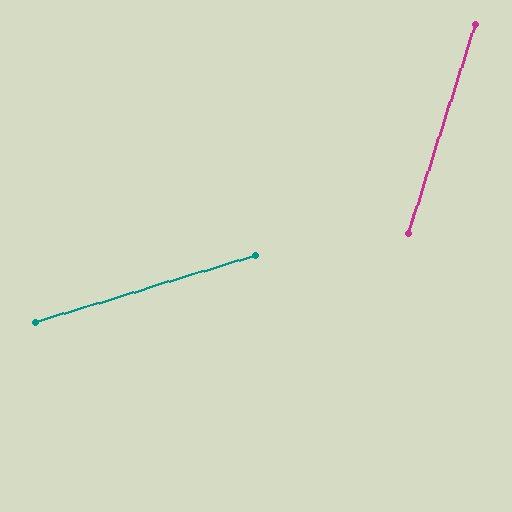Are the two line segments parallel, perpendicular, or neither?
Neither parallel nor perpendicular — they differ by about 55°.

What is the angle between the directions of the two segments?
Approximately 55 degrees.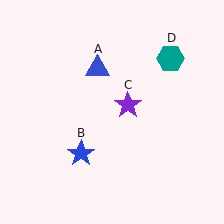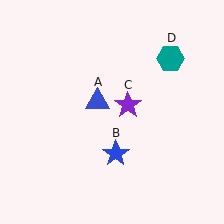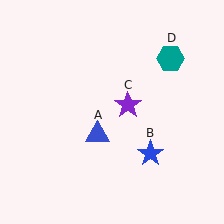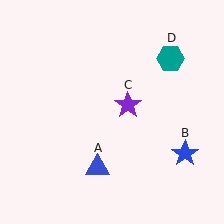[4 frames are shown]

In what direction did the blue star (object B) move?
The blue star (object B) moved right.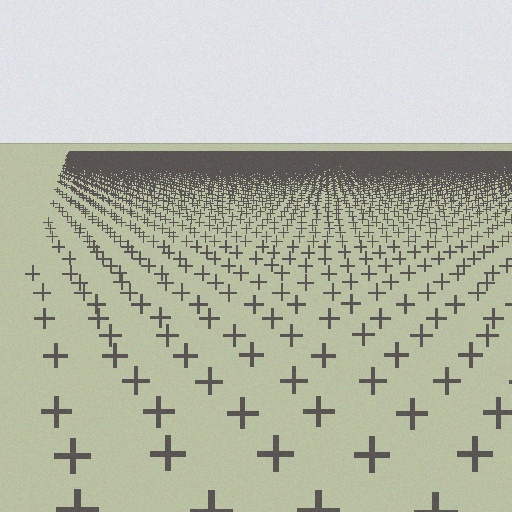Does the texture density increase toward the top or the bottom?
Density increases toward the top.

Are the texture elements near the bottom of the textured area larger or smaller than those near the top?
Larger. Near the bottom, elements are closer to the viewer and appear at a bigger on-screen size.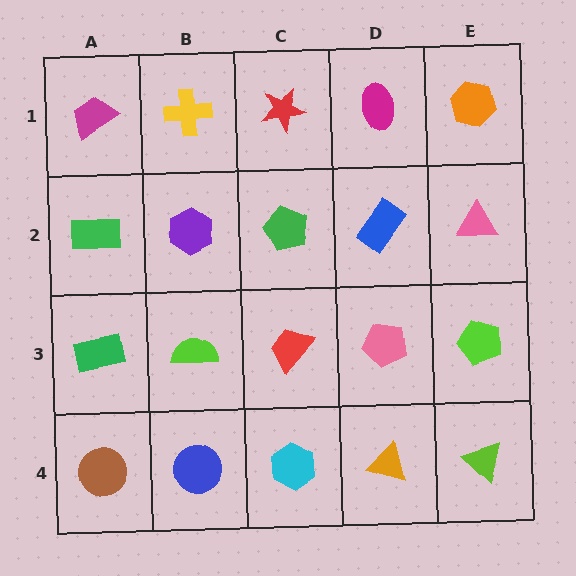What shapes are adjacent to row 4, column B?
A lime semicircle (row 3, column B), a brown circle (row 4, column A), a cyan hexagon (row 4, column C).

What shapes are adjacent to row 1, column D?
A blue rectangle (row 2, column D), a red star (row 1, column C), an orange hexagon (row 1, column E).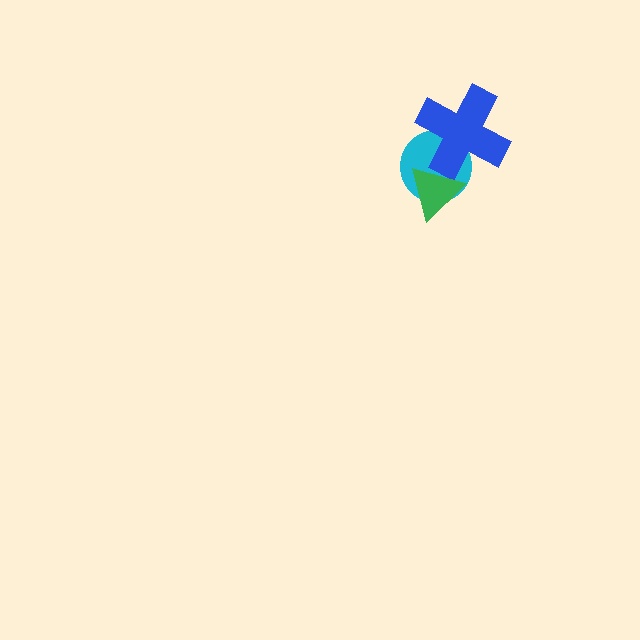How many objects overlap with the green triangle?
2 objects overlap with the green triangle.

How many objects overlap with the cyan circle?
2 objects overlap with the cyan circle.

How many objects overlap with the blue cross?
2 objects overlap with the blue cross.